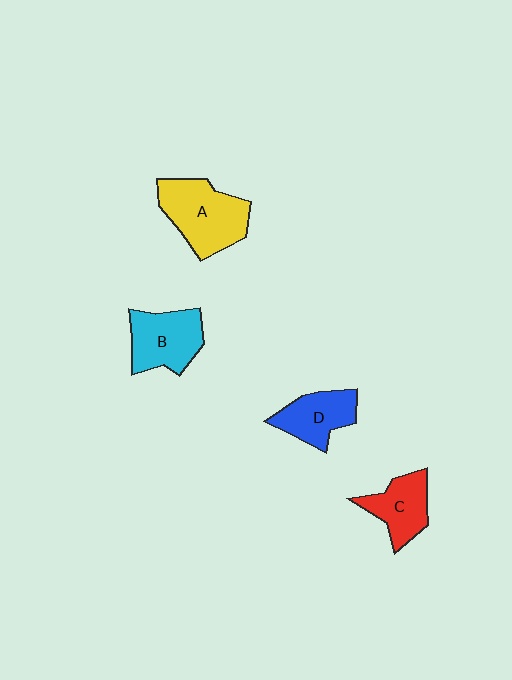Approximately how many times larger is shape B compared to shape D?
Approximately 1.2 times.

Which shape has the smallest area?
Shape C (red).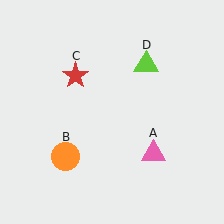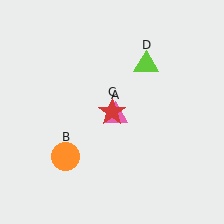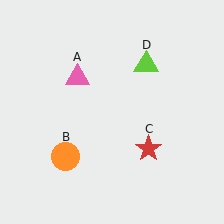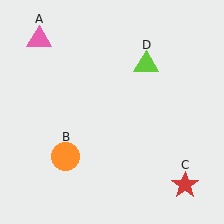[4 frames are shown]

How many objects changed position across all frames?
2 objects changed position: pink triangle (object A), red star (object C).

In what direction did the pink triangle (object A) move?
The pink triangle (object A) moved up and to the left.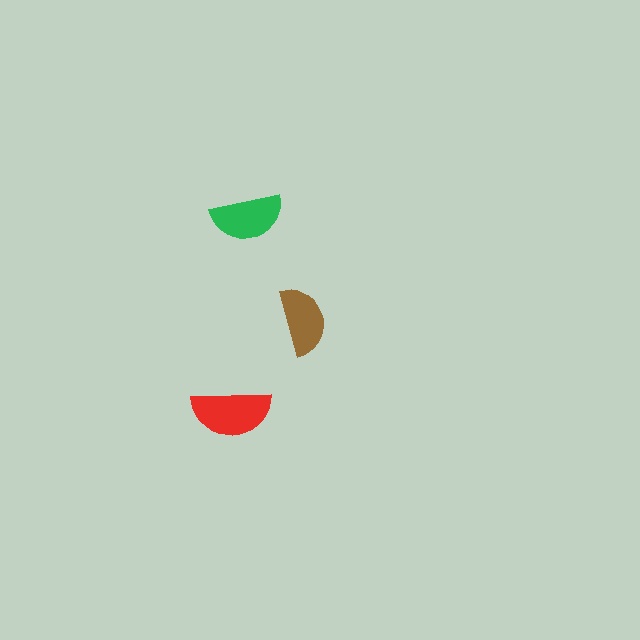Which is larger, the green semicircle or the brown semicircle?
The green one.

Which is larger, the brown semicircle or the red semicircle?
The red one.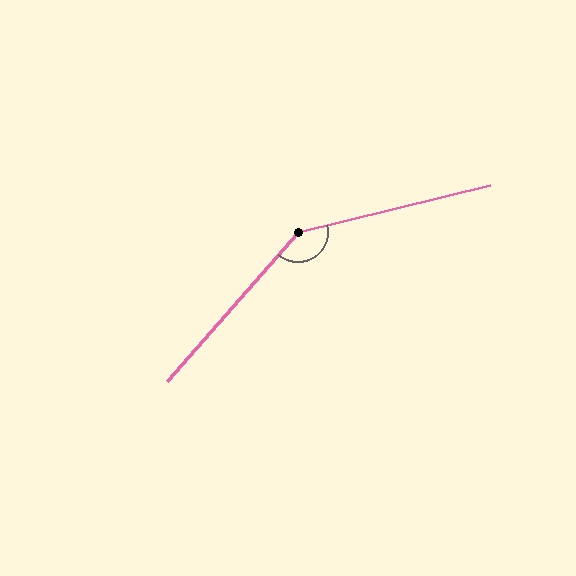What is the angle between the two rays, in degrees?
Approximately 145 degrees.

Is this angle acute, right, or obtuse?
It is obtuse.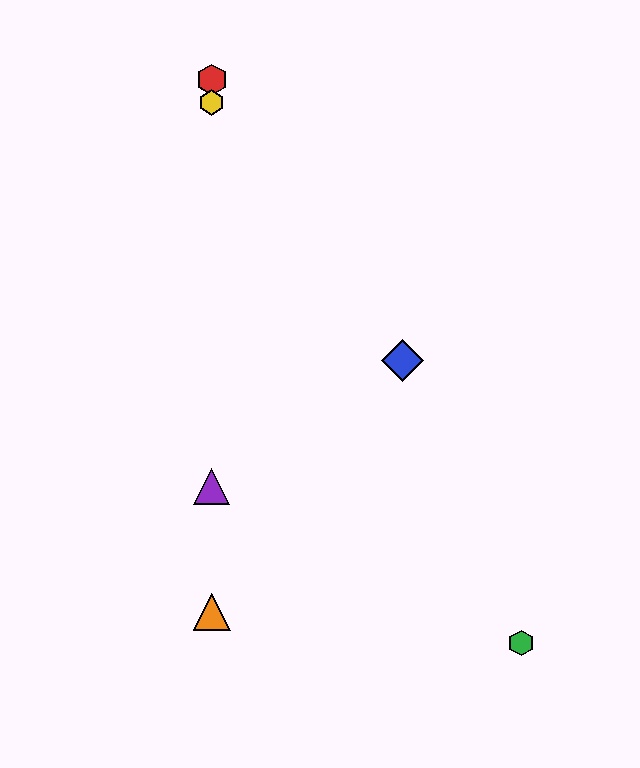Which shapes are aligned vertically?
The red hexagon, the yellow hexagon, the purple triangle, the orange triangle are aligned vertically.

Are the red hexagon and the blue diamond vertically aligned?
No, the red hexagon is at x≈212 and the blue diamond is at x≈402.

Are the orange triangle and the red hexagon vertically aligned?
Yes, both are at x≈212.